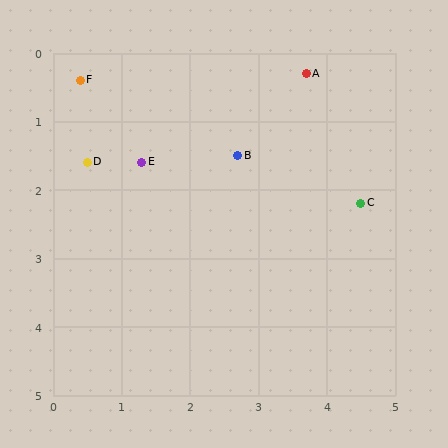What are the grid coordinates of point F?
Point F is at approximately (0.4, 0.4).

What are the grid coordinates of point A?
Point A is at approximately (3.7, 0.3).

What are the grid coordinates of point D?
Point D is at approximately (0.5, 1.6).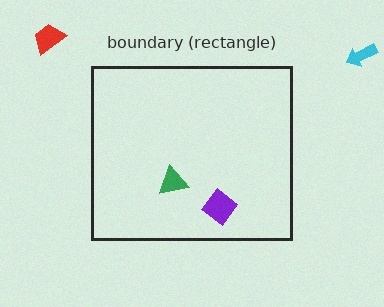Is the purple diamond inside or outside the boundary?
Inside.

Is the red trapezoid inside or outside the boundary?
Outside.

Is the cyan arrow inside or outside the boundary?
Outside.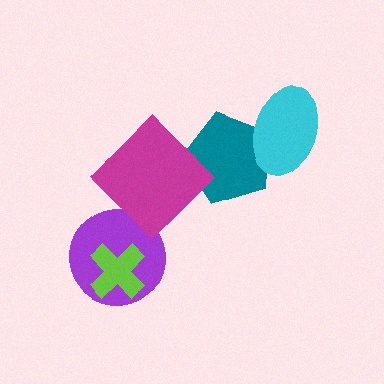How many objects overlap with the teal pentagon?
2 objects overlap with the teal pentagon.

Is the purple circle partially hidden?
Yes, it is partially covered by another shape.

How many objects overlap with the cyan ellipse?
1 object overlaps with the cyan ellipse.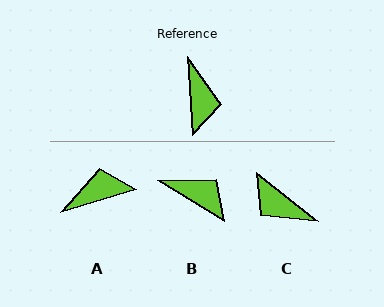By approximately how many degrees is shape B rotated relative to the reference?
Approximately 55 degrees counter-clockwise.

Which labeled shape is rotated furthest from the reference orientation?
C, about 132 degrees away.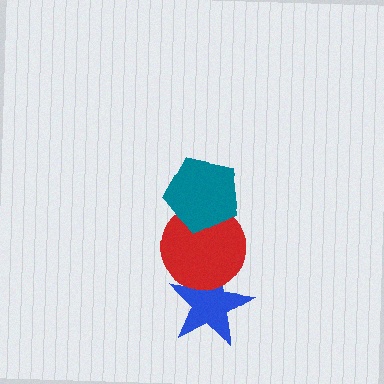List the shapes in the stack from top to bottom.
From top to bottom: the teal pentagon, the red circle, the blue star.